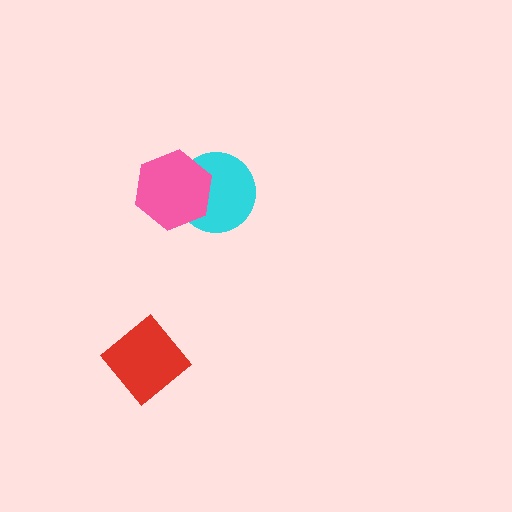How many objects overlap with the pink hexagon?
1 object overlaps with the pink hexagon.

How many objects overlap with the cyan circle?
1 object overlaps with the cyan circle.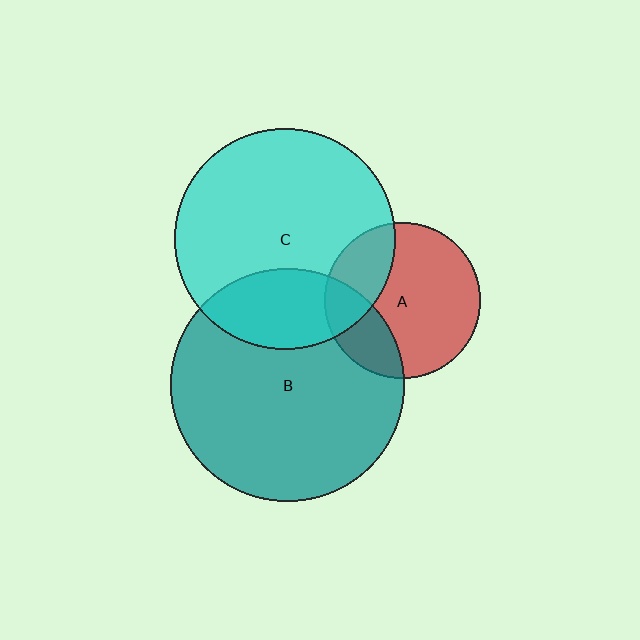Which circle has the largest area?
Circle B (teal).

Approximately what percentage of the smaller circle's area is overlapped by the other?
Approximately 25%.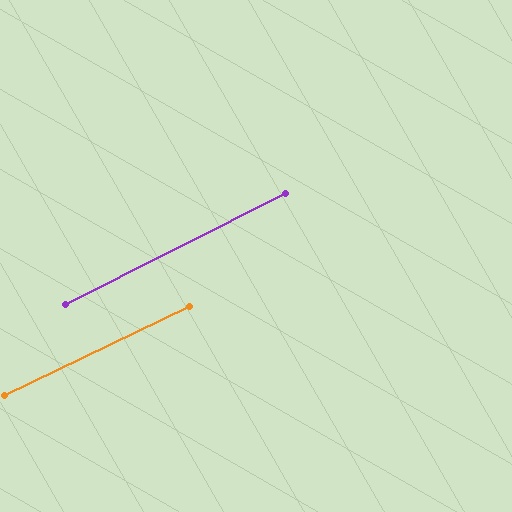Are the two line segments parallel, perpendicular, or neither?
Parallel — their directions differ by only 1.0°.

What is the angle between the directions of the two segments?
Approximately 1 degree.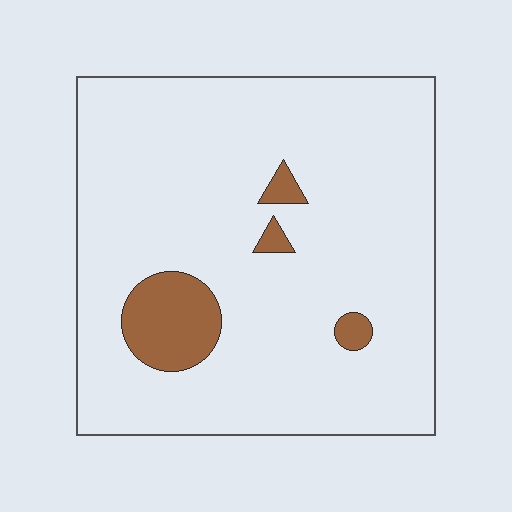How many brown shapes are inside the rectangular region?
4.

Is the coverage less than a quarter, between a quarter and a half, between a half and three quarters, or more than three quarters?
Less than a quarter.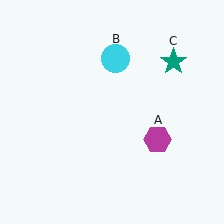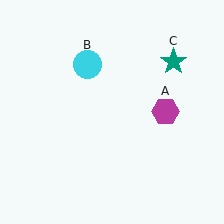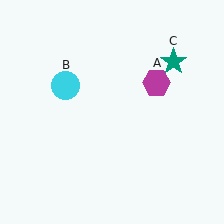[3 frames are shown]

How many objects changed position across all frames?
2 objects changed position: magenta hexagon (object A), cyan circle (object B).